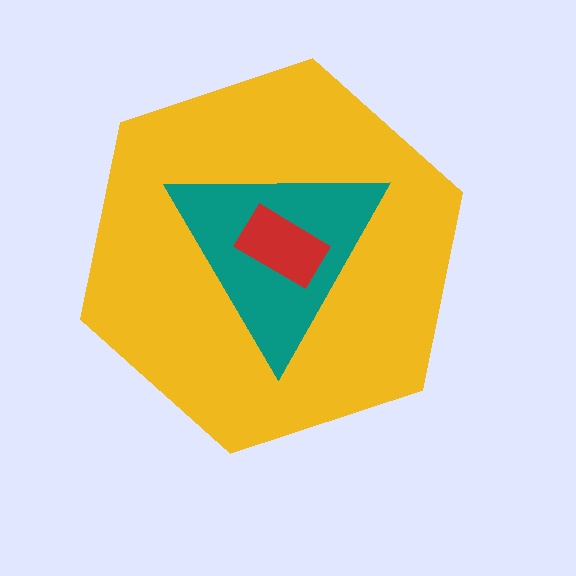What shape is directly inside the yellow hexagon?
The teal triangle.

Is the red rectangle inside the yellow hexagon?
Yes.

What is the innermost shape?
The red rectangle.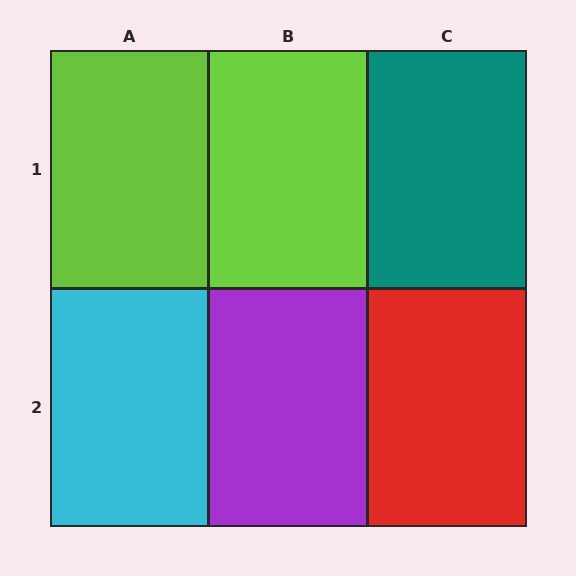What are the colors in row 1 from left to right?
Lime, lime, teal.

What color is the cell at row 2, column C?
Red.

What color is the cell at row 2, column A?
Cyan.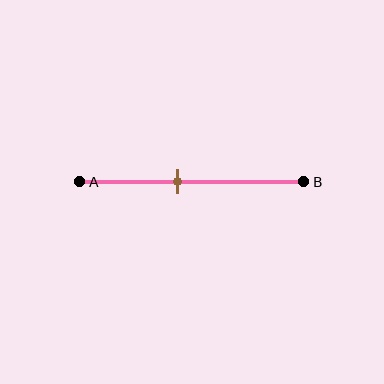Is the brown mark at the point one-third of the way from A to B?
No, the mark is at about 45% from A, not at the 33% one-third point.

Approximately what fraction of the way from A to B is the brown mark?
The brown mark is approximately 45% of the way from A to B.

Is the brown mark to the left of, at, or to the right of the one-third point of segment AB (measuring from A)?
The brown mark is to the right of the one-third point of segment AB.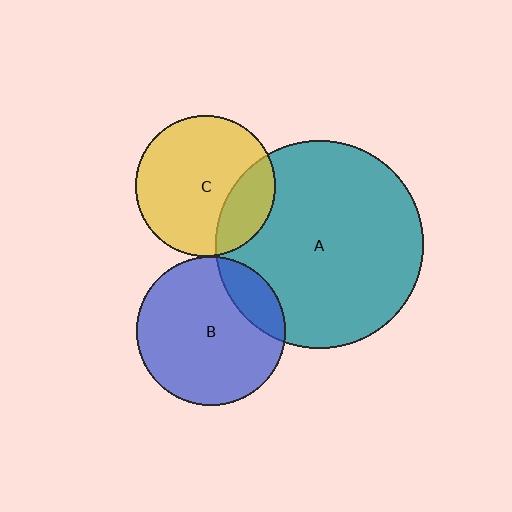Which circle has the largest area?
Circle A (teal).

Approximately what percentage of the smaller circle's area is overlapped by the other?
Approximately 25%.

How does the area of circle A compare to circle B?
Approximately 1.9 times.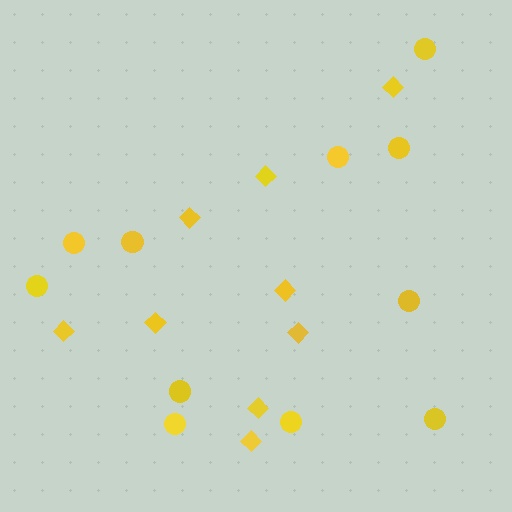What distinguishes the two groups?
There are 2 groups: one group of circles (11) and one group of diamonds (9).